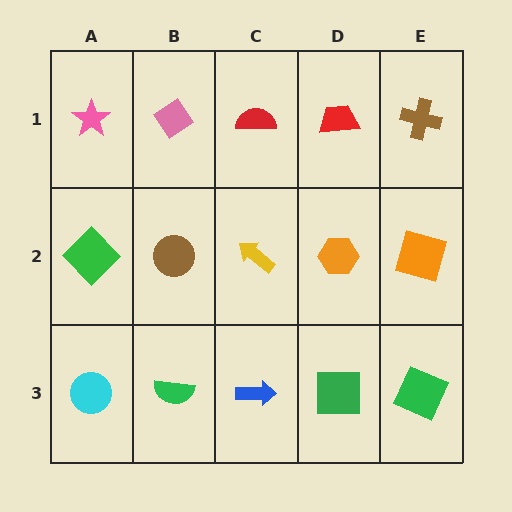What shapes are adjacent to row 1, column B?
A brown circle (row 2, column B), a pink star (row 1, column A), a red semicircle (row 1, column C).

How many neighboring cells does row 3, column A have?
2.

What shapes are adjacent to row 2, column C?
A red semicircle (row 1, column C), a blue arrow (row 3, column C), a brown circle (row 2, column B), an orange hexagon (row 2, column D).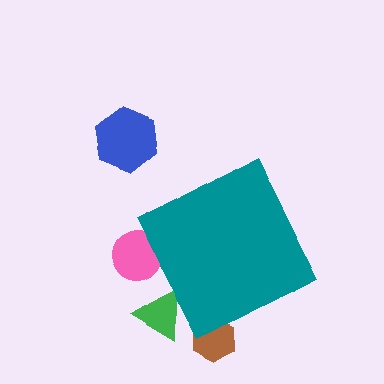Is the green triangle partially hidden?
Yes, the green triangle is partially hidden behind the teal diamond.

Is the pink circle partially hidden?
Yes, the pink circle is partially hidden behind the teal diamond.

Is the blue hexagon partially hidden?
No, the blue hexagon is fully visible.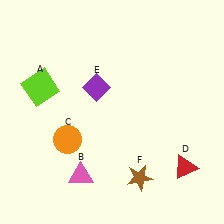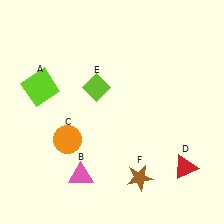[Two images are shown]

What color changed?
The diamond (E) changed from purple in Image 1 to lime in Image 2.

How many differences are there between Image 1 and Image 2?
There is 1 difference between the two images.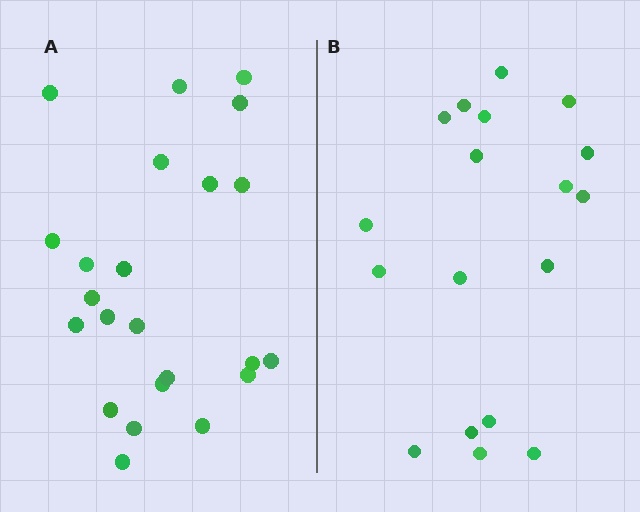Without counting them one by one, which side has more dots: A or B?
Region A (the left region) has more dots.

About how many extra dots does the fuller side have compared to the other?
Region A has about 5 more dots than region B.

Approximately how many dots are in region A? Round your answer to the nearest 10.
About 20 dots. (The exact count is 23, which rounds to 20.)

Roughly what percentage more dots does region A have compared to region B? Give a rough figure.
About 30% more.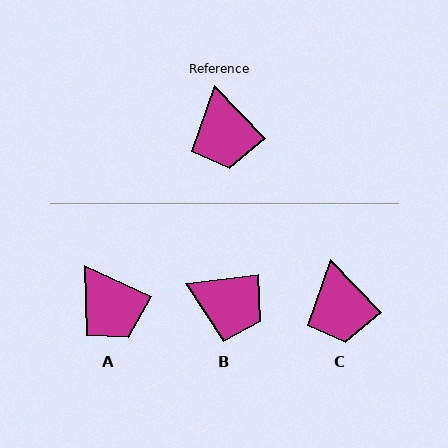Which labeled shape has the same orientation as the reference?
C.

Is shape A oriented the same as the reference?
No, it is off by about 21 degrees.